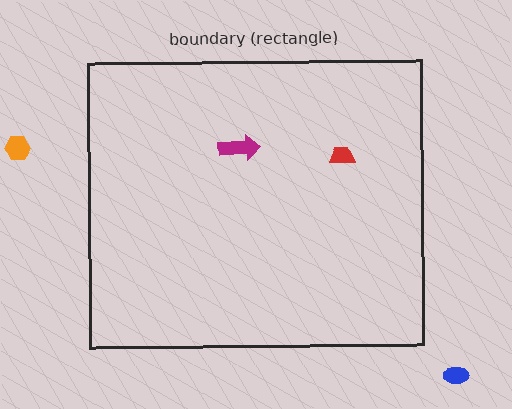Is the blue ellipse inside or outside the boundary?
Outside.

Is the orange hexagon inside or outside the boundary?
Outside.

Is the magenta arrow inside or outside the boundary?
Inside.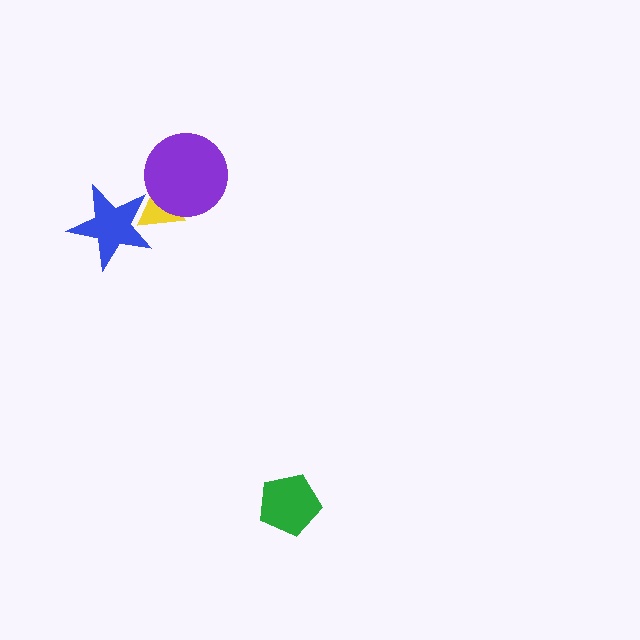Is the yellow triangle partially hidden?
Yes, it is partially covered by another shape.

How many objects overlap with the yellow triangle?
2 objects overlap with the yellow triangle.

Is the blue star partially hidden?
No, no other shape covers it.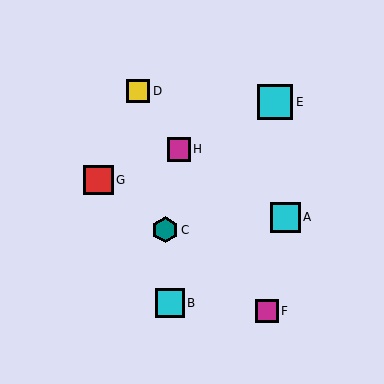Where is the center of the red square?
The center of the red square is at (99, 180).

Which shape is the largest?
The cyan square (labeled E) is the largest.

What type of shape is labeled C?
Shape C is a teal hexagon.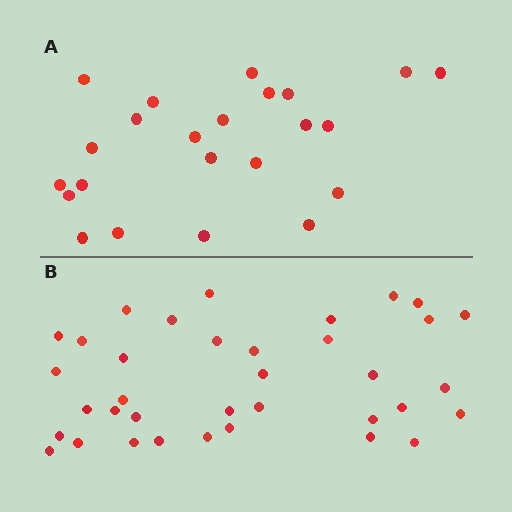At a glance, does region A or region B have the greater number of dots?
Region B (the bottom region) has more dots.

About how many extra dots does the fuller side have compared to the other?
Region B has approximately 15 more dots than region A.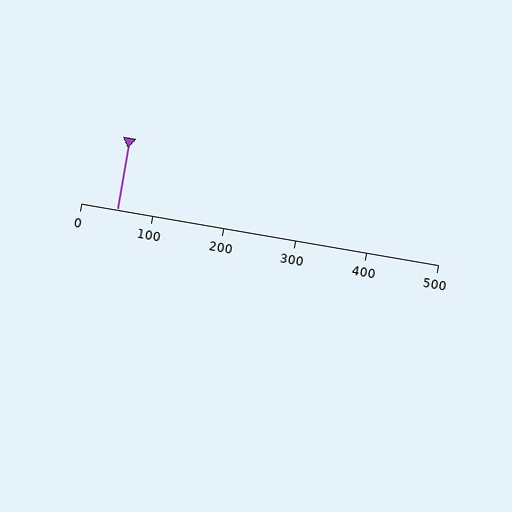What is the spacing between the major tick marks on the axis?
The major ticks are spaced 100 apart.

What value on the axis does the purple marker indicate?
The marker indicates approximately 50.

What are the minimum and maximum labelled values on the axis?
The axis runs from 0 to 500.